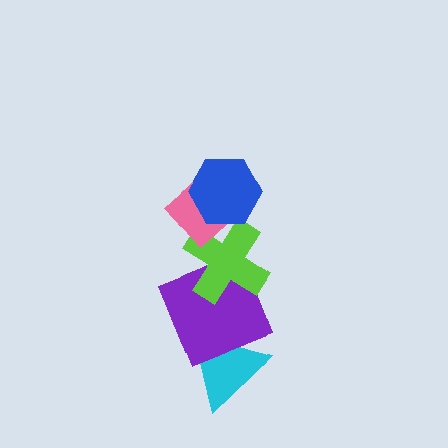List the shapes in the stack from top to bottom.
From top to bottom: the blue hexagon, the pink diamond, the lime cross, the purple square, the cyan triangle.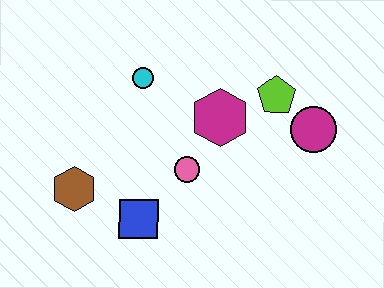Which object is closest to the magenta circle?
The lime pentagon is closest to the magenta circle.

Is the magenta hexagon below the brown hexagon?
No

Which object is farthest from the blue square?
The magenta circle is farthest from the blue square.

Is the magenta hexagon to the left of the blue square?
No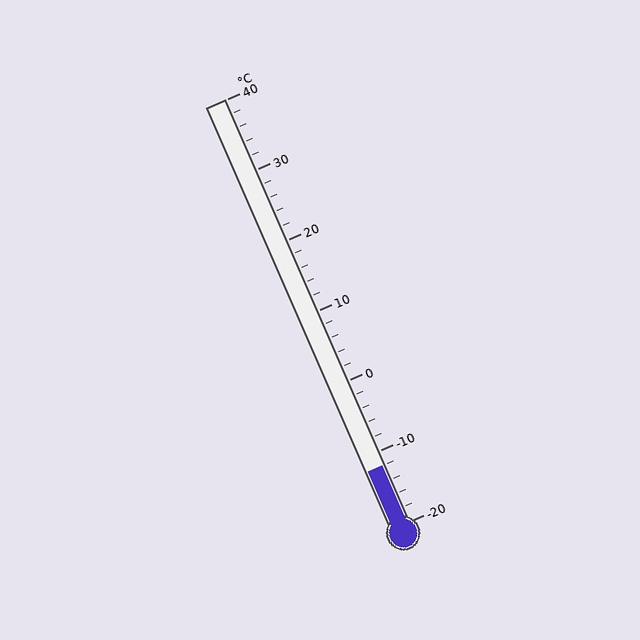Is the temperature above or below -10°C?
The temperature is below -10°C.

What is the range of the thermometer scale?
The thermometer scale ranges from -20°C to 40°C.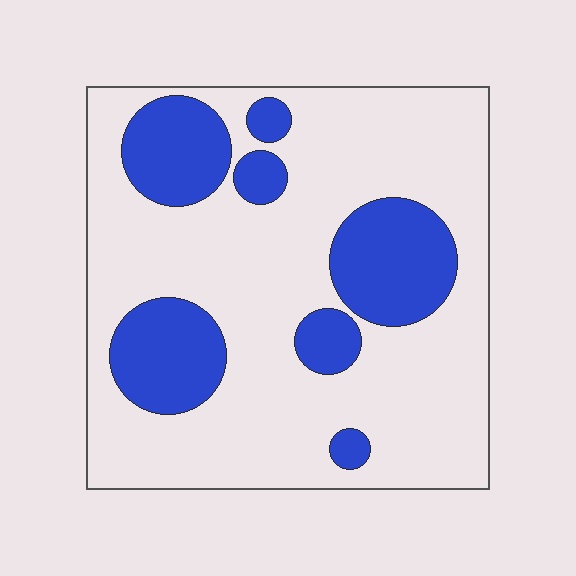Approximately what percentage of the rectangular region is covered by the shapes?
Approximately 25%.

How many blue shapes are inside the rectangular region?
7.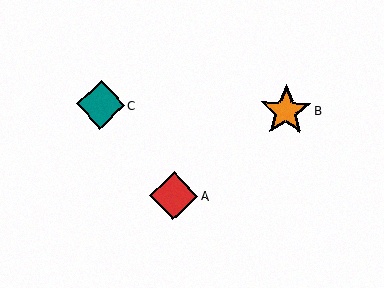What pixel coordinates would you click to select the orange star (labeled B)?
Click at (286, 111) to select the orange star B.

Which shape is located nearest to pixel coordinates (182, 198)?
The red diamond (labeled A) at (174, 196) is nearest to that location.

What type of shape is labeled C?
Shape C is a teal diamond.